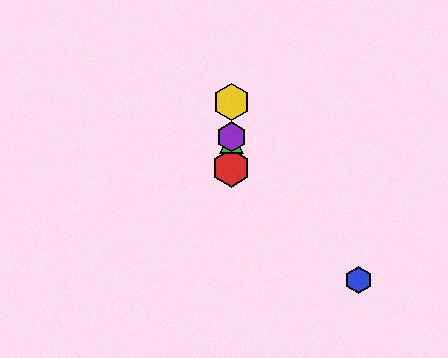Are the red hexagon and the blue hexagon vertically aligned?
No, the red hexagon is at x≈231 and the blue hexagon is at x≈358.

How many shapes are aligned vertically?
4 shapes (the red hexagon, the green triangle, the yellow hexagon, the purple hexagon) are aligned vertically.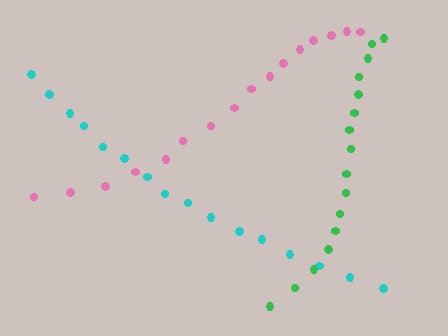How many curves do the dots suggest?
There are 3 distinct paths.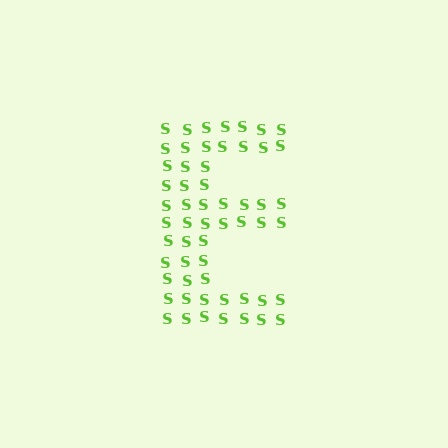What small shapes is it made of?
It is made of small letter S's.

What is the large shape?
The large shape is the letter E.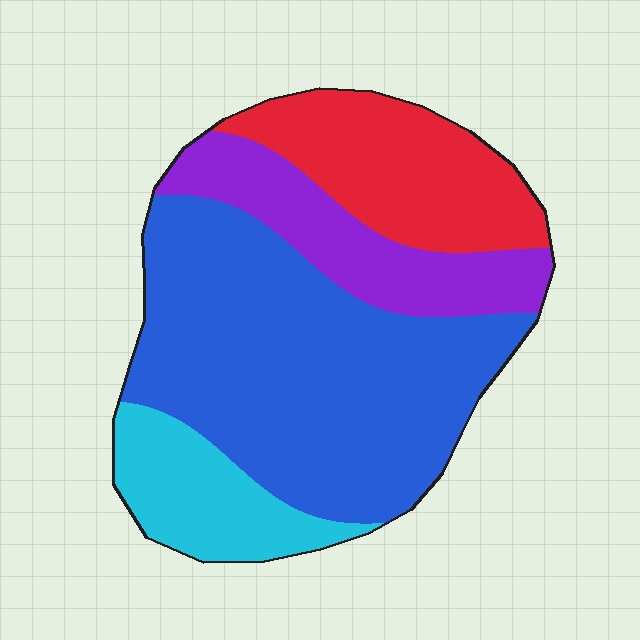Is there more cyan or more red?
Red.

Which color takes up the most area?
Blue, at roughly 50%.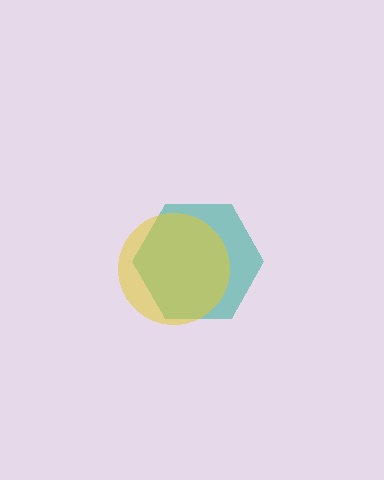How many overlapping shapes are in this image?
There are 2 overlapping shapes in the image.